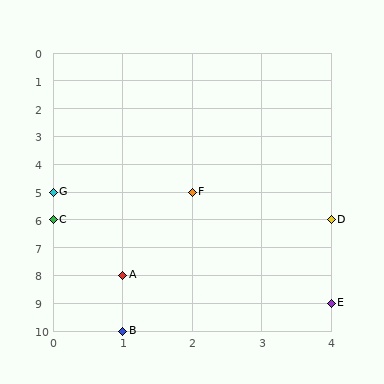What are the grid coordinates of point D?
Point D is at grid coordinates (4, 6).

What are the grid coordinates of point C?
Point C is at grid coordinates (0, 6).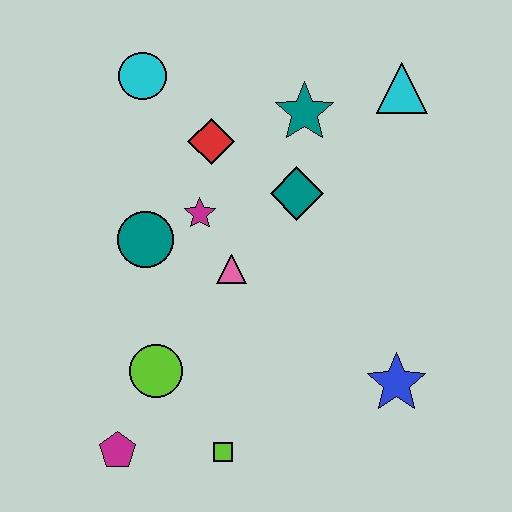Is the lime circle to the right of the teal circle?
Yes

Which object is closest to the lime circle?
The magenta pentagon is closest to the lime circle.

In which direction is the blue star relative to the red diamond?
The blue star is below the red diamond.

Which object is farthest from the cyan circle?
The blue star is farthest from the cyan circle.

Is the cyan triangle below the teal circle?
No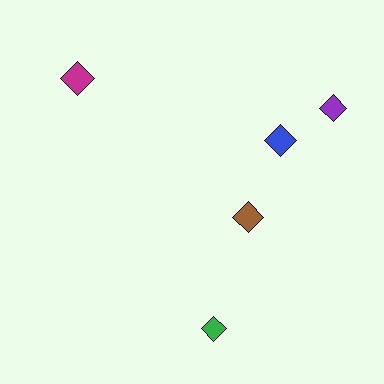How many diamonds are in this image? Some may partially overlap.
There are 5 diamonds.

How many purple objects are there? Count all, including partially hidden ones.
There is 1 purple object.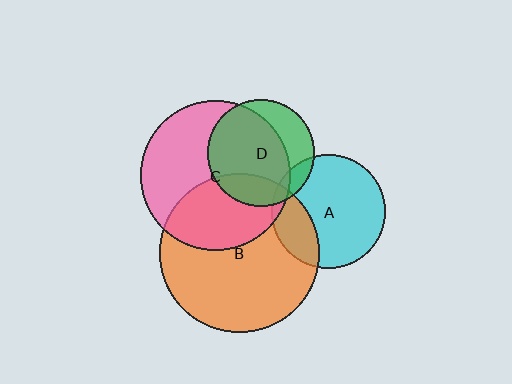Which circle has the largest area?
Circle B (orange).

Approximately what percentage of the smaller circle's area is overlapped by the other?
Approximately 40%.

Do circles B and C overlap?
Yes.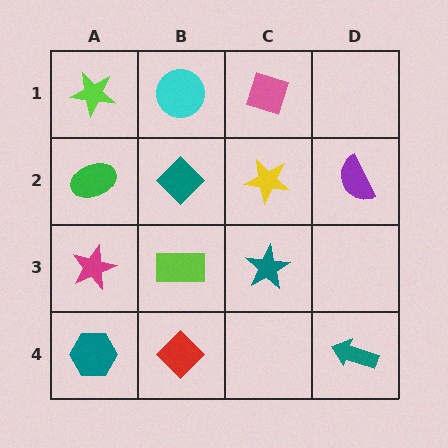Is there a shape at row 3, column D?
No, that cell is empty.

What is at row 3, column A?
A magenta star.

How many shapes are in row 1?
3 shapes.